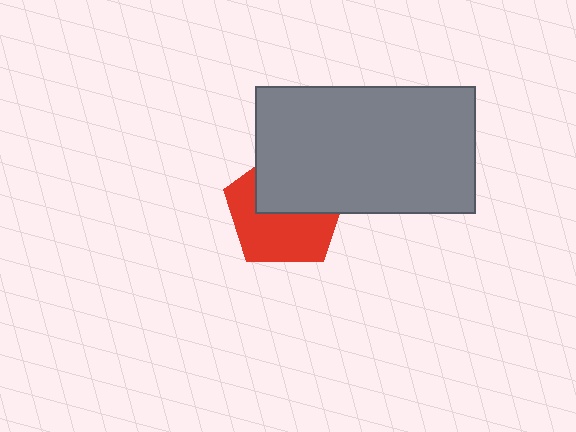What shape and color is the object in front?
The object in front is a gray rectangle.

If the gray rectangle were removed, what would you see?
You would see the complete red pentagon.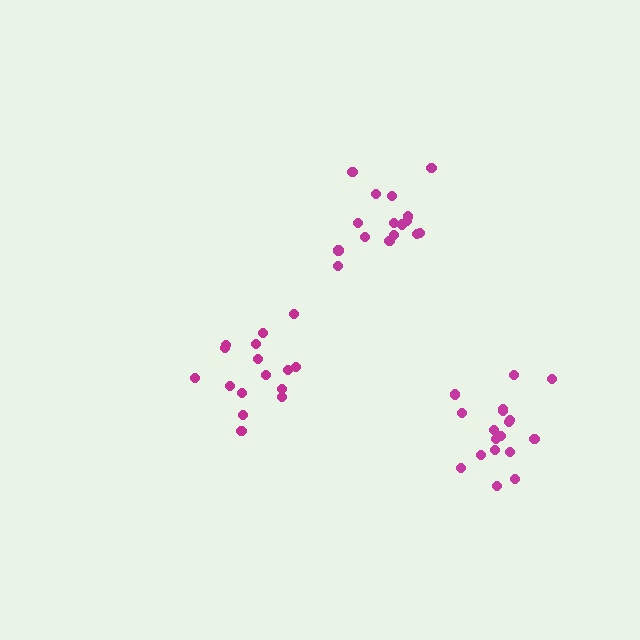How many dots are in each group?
Group 1: 19 dots, Group 2: 16 dots, Group 3: 16 dots (51 total).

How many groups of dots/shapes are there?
There are 3 groups.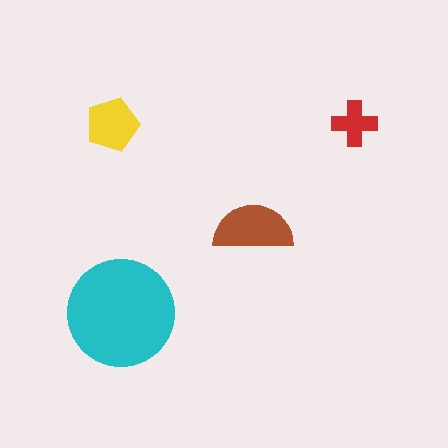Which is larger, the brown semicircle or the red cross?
The brown semicircle.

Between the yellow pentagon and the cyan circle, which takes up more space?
The cyan circle.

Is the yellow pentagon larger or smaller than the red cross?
Larger.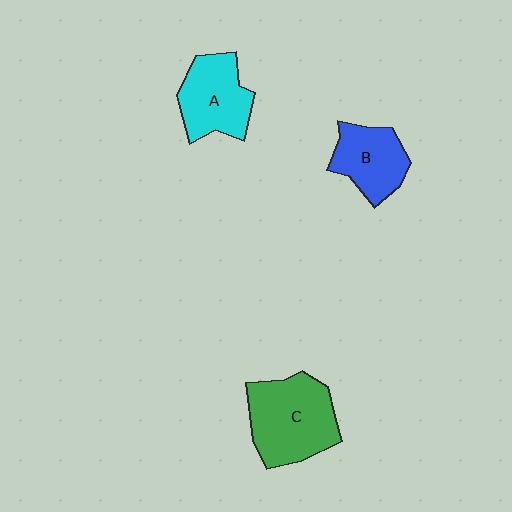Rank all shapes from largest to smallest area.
From largest to smallest: C (green), A (cyan), B (blue).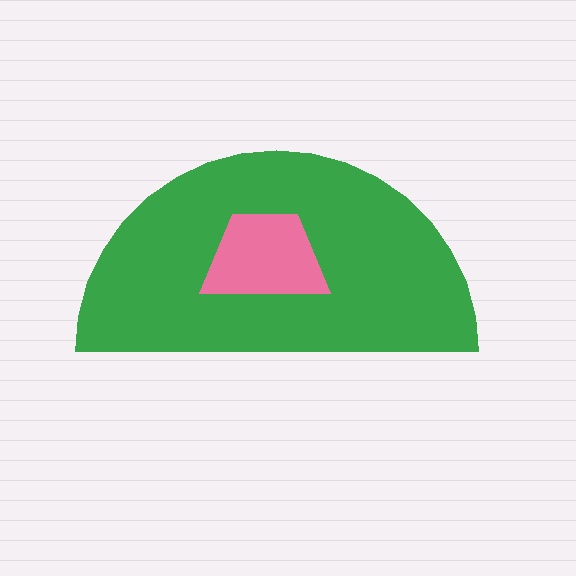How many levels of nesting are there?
2.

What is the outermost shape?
The green semicircle.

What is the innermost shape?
The pink trapezoid.